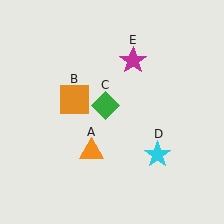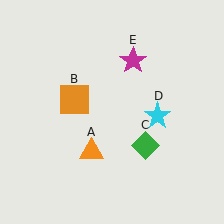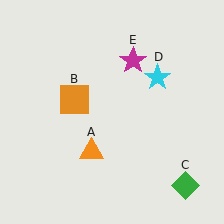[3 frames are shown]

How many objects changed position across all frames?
2 objects changed position: green diamond (object C), cyan star (object D).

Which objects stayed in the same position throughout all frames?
Orange triangle (object A) and orange square (object B) and magenta star (object E) remained stationary.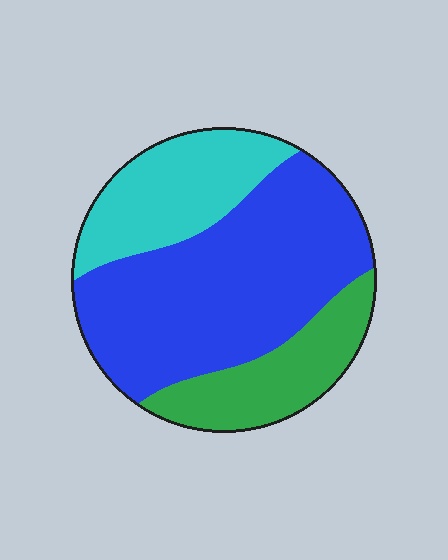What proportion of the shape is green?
Green takes up about one fifth (1/5) of the shape.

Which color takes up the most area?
Blue, at roughly 55%.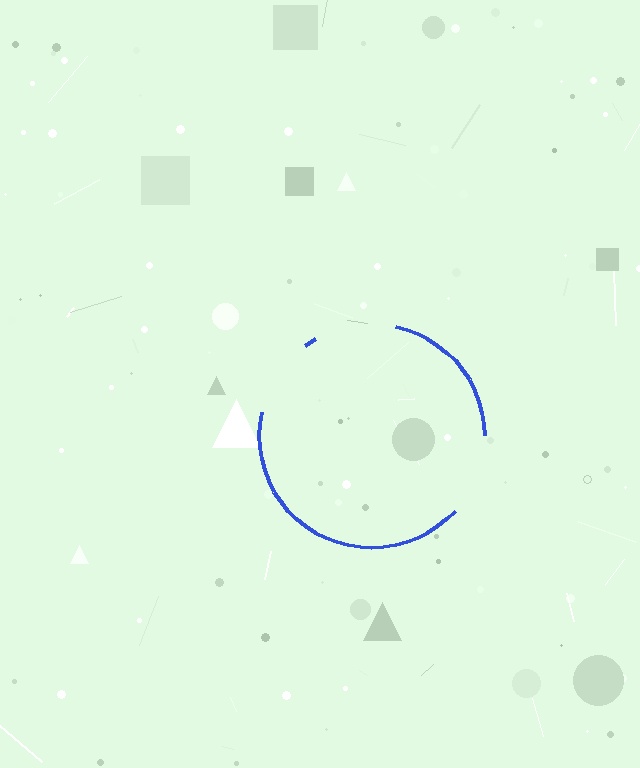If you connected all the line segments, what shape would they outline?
They would outline a circle.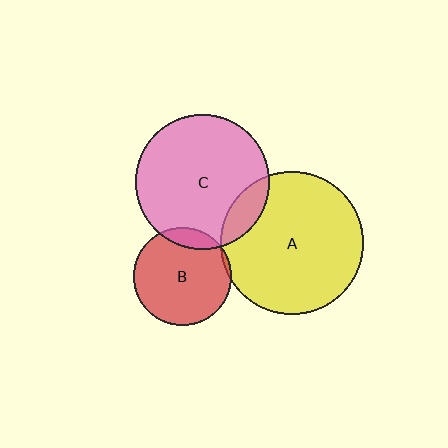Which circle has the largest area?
Circle A (yellow).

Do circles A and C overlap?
Yes.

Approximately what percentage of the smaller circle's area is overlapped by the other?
Approximately 15%.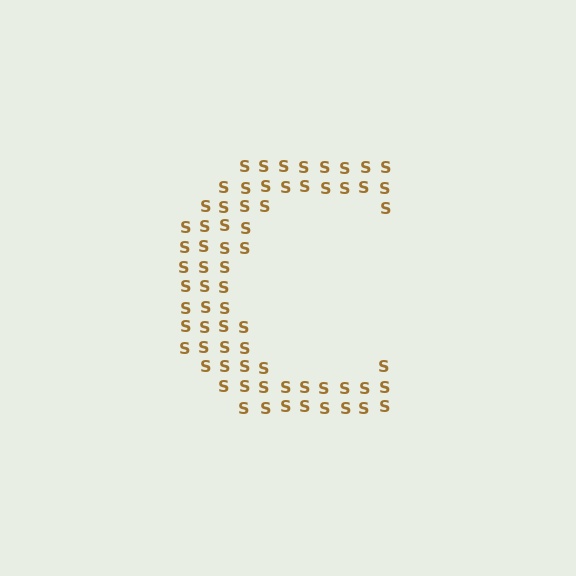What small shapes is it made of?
It is made of small letter S's.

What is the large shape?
The large shape is the letter C.